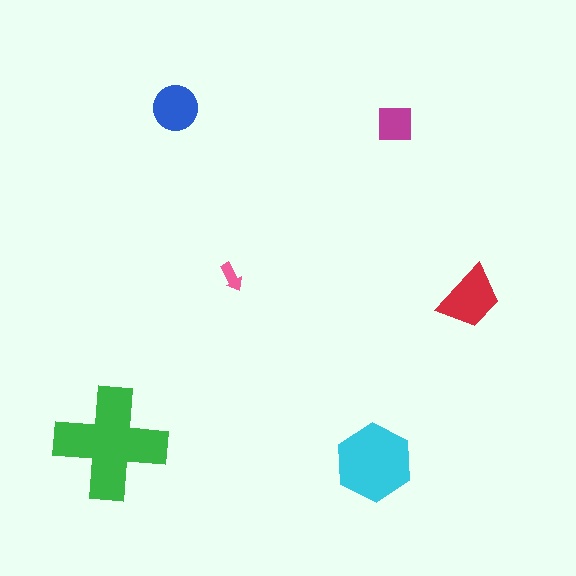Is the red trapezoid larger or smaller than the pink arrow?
Larger.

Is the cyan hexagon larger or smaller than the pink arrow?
Larger.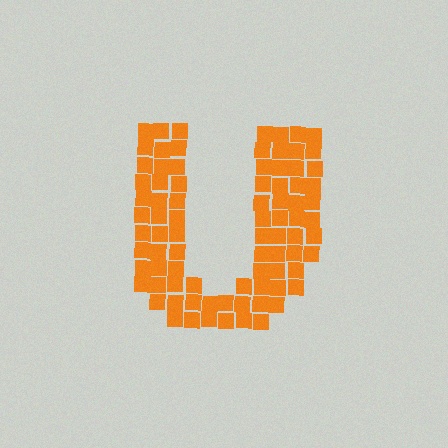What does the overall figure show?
The overall figure shows the letter U.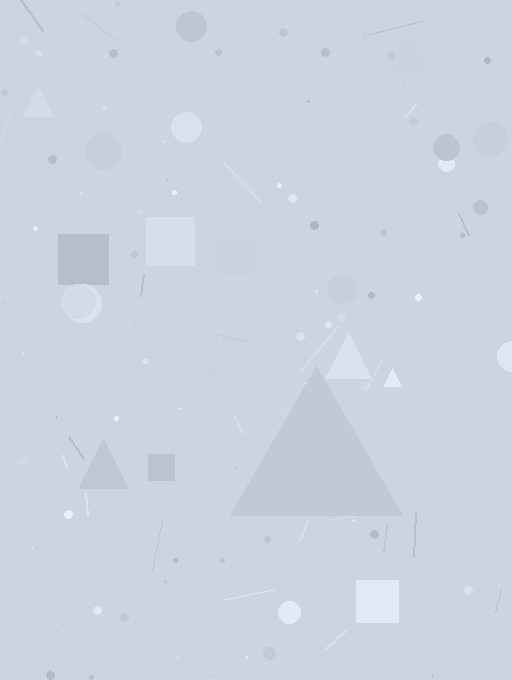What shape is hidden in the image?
A triangle is hidden in the image.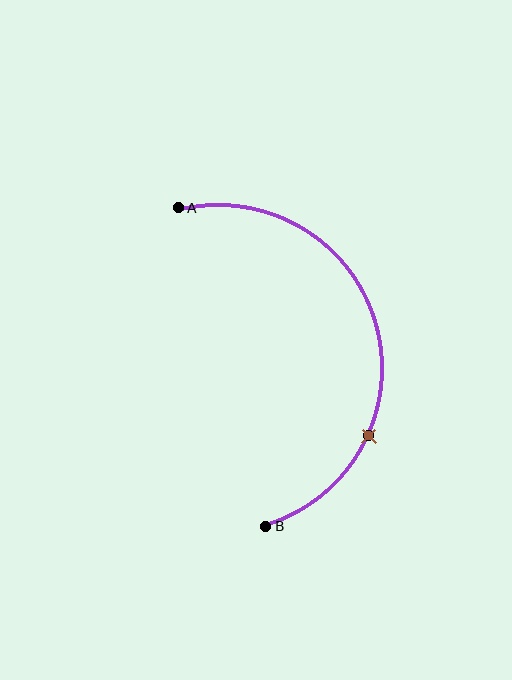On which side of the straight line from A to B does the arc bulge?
The arc bulges to the right of the straight line connecting A and B.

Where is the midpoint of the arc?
The arc midpoint is the point on the curve farthest from the straight line joining A and B. It sits to the right of that line.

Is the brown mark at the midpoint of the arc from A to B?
No. The brown mark lies on the arc but is closer to endpoint B. The arc midpoint would be at the point on the curve equidistant along the arc from both A and B.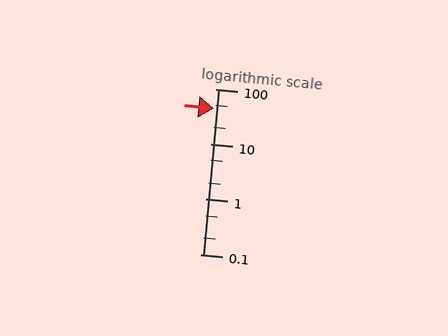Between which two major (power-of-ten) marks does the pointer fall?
The pointer is between 10 and 100.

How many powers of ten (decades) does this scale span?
The scale spans 3 decades, from 0.1 to 100.